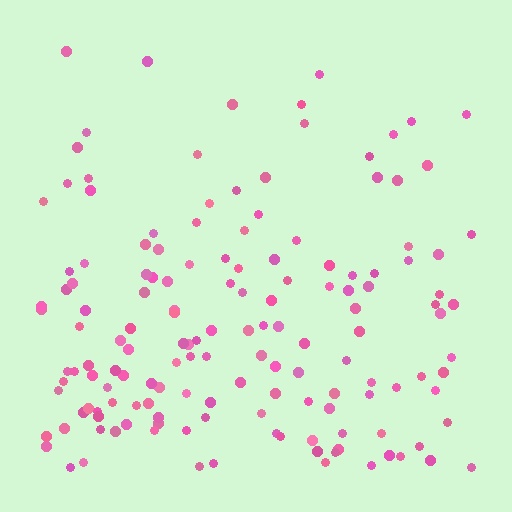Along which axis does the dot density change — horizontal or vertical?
Vertical.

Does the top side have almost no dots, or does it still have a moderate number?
Still a moderate number, just noticeably fewer than the bottom.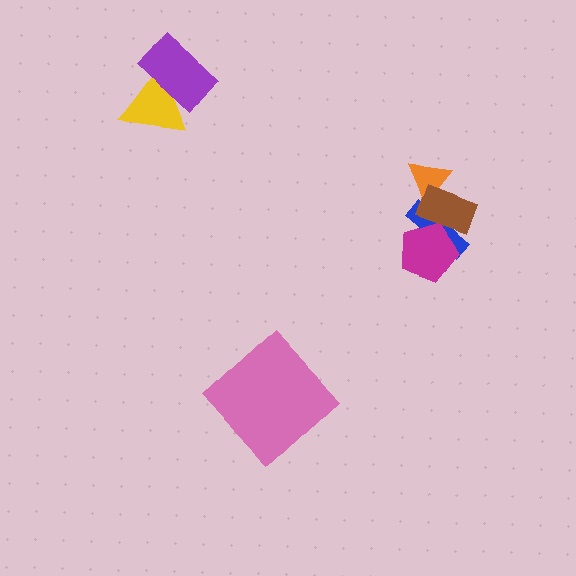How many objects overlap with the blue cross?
3 objects overlap with the blue cross.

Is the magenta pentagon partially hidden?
Yes, it is partially covered by another shape.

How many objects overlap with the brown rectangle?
3 objects overlap with the brown rectangle.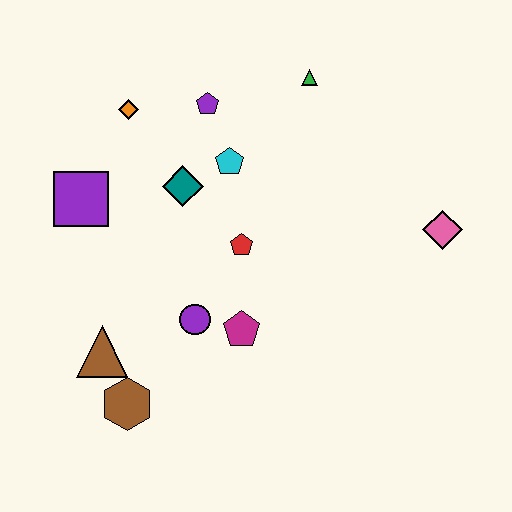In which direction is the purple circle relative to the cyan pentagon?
The purple circle is below the cyan pentagon.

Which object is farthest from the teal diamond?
The pink diamond is farthest from the teal diamond.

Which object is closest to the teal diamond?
The cyan pentagon is closest to the teal diamond.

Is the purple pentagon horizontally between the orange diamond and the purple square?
No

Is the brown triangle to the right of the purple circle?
No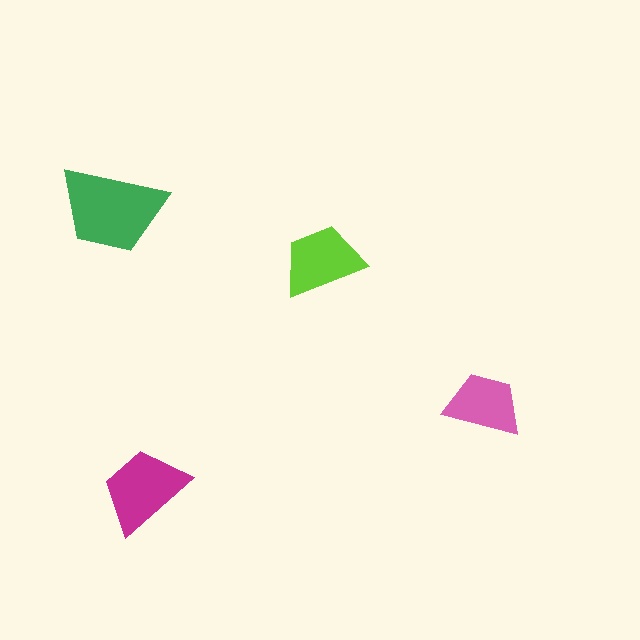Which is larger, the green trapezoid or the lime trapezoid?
The green one.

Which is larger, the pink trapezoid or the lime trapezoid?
The lime one.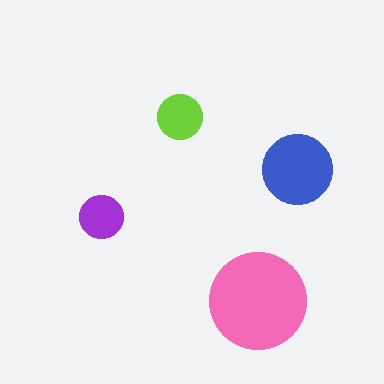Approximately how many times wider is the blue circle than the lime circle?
About 1.5 times wider.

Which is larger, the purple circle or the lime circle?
The lime one.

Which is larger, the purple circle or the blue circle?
The blue one.